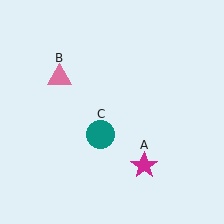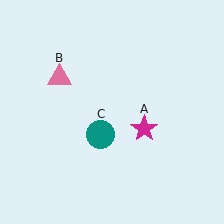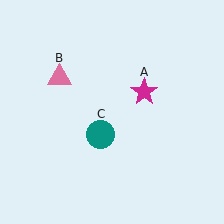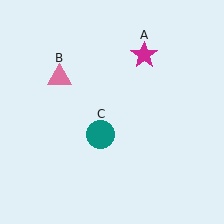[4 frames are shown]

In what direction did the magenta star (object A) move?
The magenta star (object A) moved up.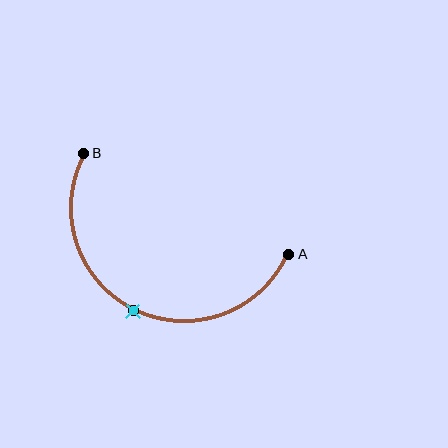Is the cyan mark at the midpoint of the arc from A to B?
Yes. The cyan mark lies on the arc at equal arc-length from both A and B — it is the arc midpoint.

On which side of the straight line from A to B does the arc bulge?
The arc bulges below the straight line connecting A and B.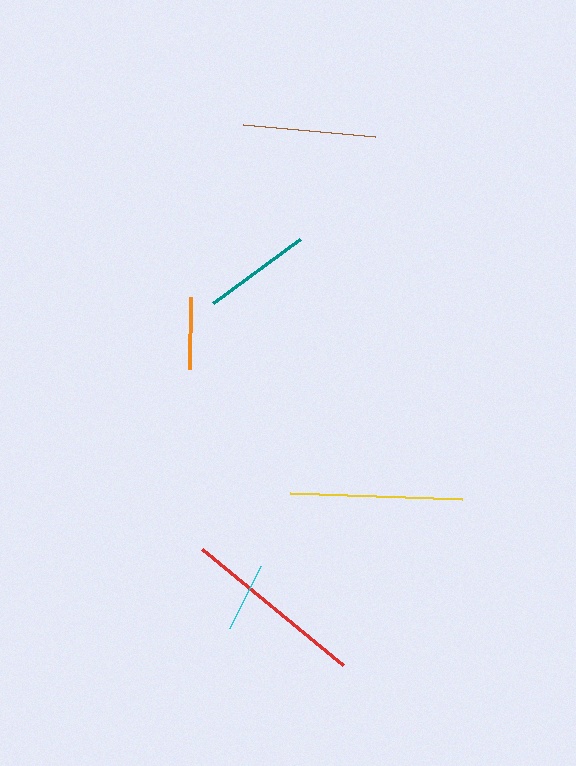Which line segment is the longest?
The red line is the longest at approximately 182 pixels.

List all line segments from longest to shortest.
From longest to shortest: red, yellow, brown, teal, orange, cyan.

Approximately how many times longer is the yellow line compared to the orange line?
The yellow line is approximately 2.4 times the length of the orange line.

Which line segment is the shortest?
The cyan line is the shortest at approximately 69 pixels.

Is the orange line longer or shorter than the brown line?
The brown line is longer than the orange line.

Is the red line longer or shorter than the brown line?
The red line is longer than the brown line.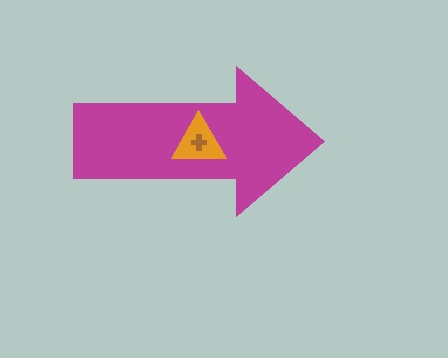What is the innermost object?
The brown cross.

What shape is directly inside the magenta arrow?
The orange triangle.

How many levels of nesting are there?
3.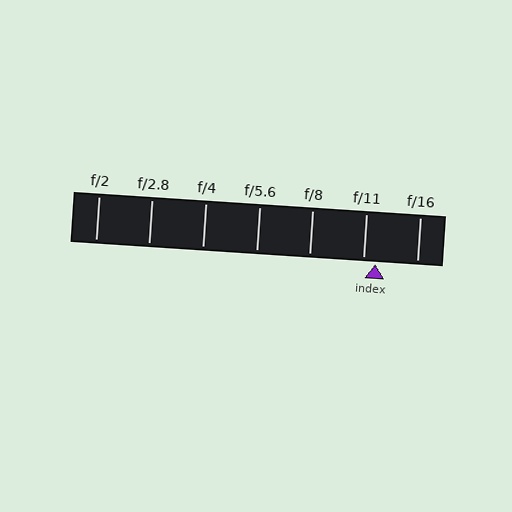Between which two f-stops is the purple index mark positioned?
The index mark is between f/11 and f/16.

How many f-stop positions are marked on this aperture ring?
There are 7 f-stop positions marked.